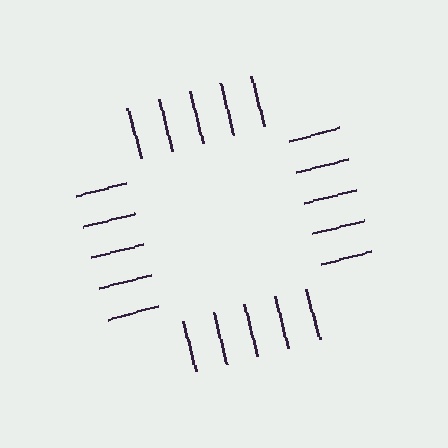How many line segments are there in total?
20 — 5 along each of the 4 edges.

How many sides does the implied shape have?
4 sides — the line-ends trace a square.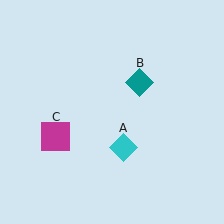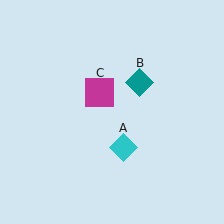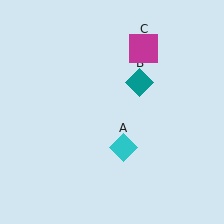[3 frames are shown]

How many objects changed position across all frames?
1 object changed position: magenta square (object C).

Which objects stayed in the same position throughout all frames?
Cyan diamond (object A) and teal diamond (object B) remained stationary.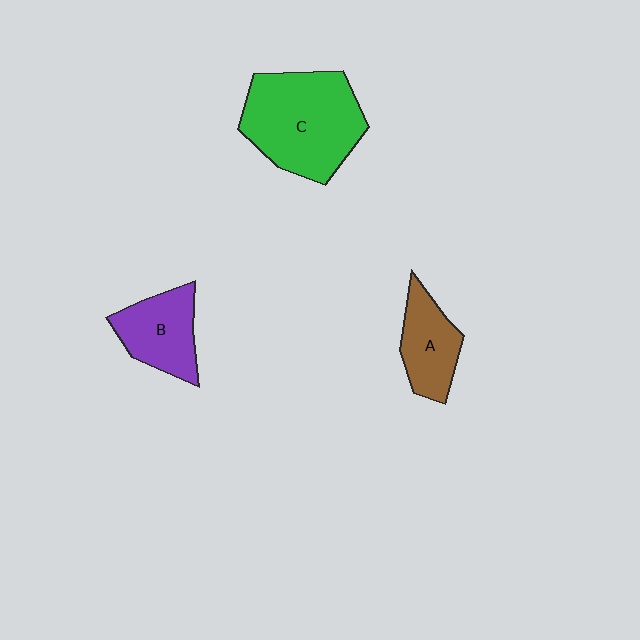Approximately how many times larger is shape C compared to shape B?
Approximately 1.9 times.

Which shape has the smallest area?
Shape A (brown).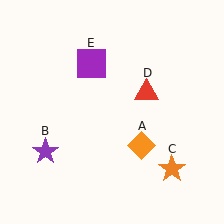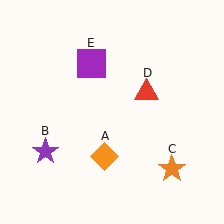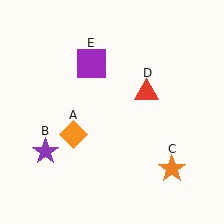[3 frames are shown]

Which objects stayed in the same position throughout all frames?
Purple star (object B) and orange star (object C) and red triangle (object D) and purple square (object E) remained stationary.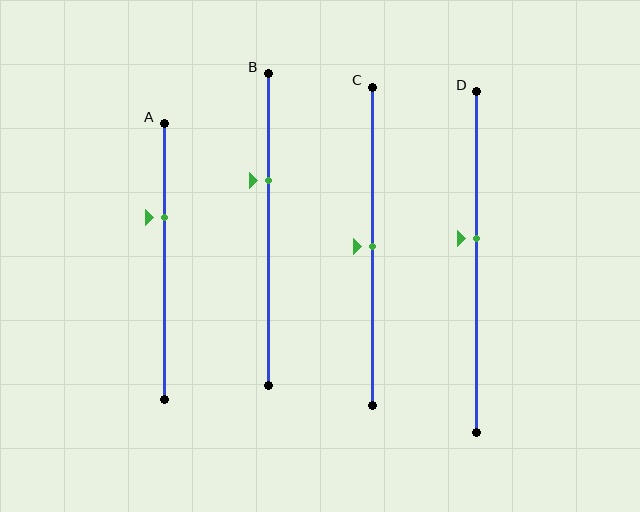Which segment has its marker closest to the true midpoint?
Segment C has its marker closest to the true midpoint.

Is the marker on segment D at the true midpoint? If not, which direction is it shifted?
No, the marker on segment D is shifted upward by about 7% of the segment length.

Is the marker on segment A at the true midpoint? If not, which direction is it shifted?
No, the marker on segment A is shifted upward by about 16% of the segment length.